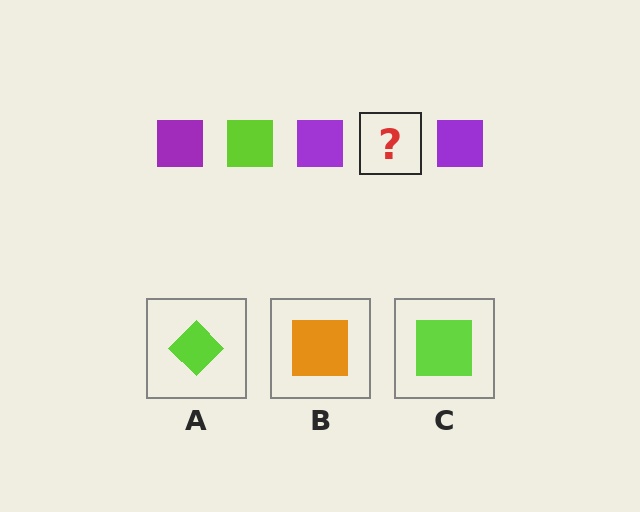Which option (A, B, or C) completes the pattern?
C.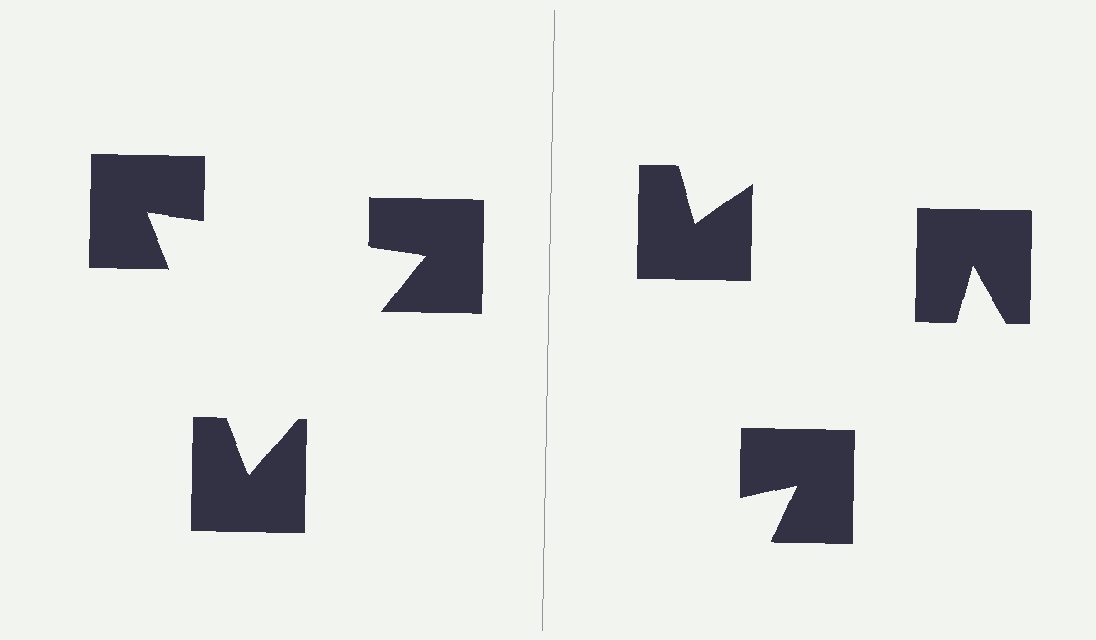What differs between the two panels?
The notched squares are positioned identically on both sides; only the wedge orientations differ. On the left they align to a triangle; on the right they are misaligned.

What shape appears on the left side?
An illusory triangle.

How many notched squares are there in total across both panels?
6 — 3 on each side.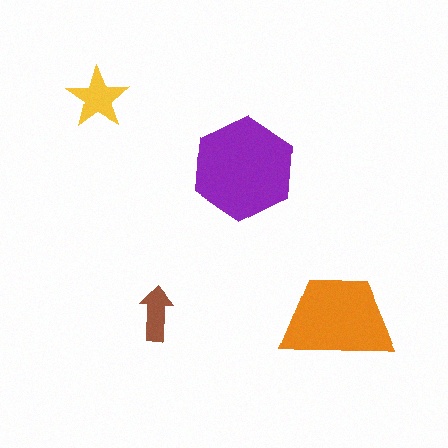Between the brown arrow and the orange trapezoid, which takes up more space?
The orange trapezoid.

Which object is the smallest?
The brown arrow.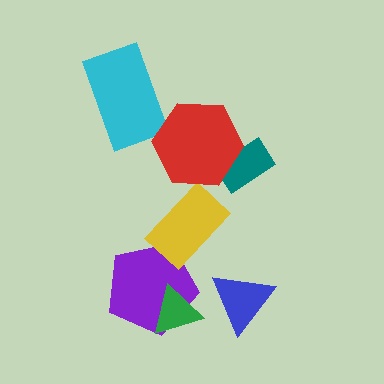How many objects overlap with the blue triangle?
0 objects overlap with the blue triangle.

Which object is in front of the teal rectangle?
The red hexagon is in front of the teal rectangle.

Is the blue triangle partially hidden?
No, no other shape covers it.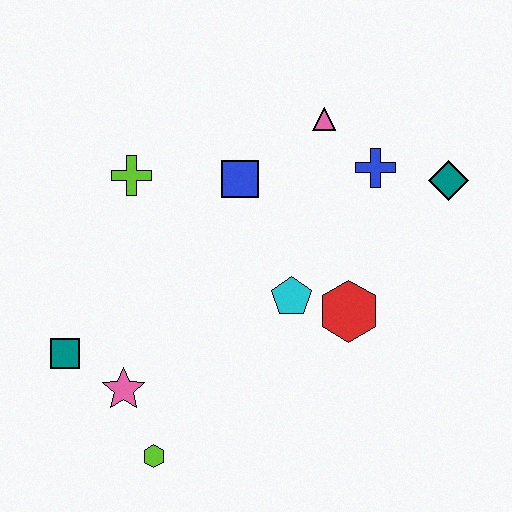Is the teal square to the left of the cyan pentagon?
Yes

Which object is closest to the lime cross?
The blue square is closest to the lime cross.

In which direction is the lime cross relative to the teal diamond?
The lime cross is to the left of the teal diamond.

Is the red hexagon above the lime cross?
No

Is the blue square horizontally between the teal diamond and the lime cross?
Yes